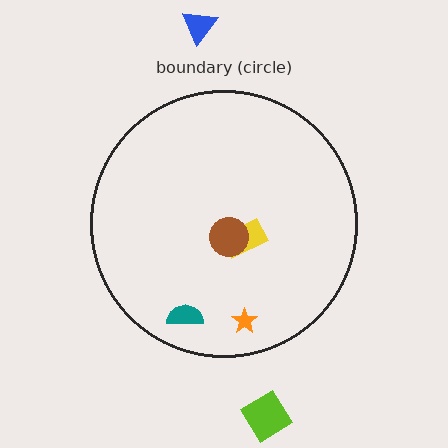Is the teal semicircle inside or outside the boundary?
Inside.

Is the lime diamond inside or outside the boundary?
Outside.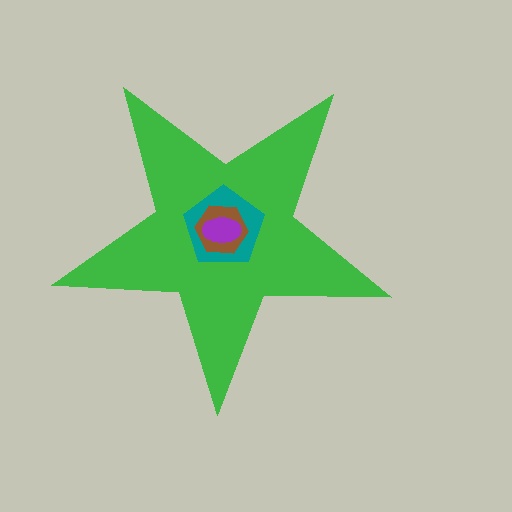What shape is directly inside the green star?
The teal pentagon.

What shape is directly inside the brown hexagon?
The purple ellipse.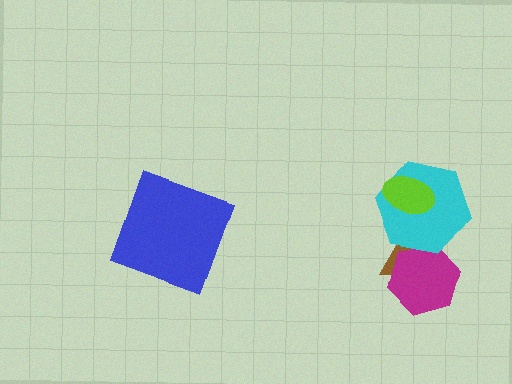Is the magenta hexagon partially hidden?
Yes, it is partially covered by another shape.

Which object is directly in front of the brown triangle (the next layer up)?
The magenta hexagon is directly in front of the brown triangle.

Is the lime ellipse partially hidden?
No, no other shape covers it.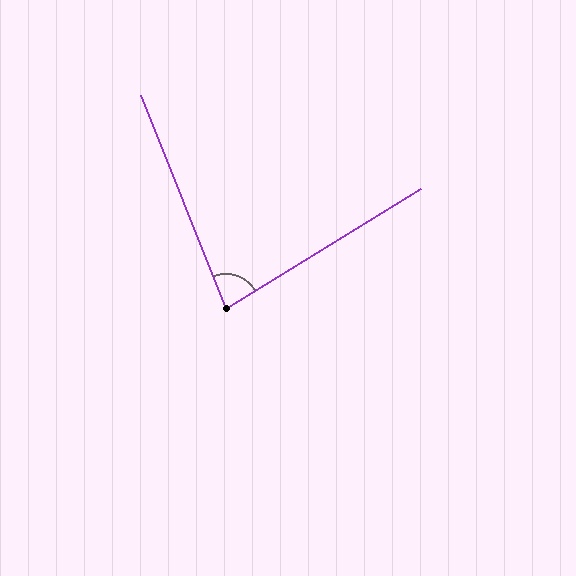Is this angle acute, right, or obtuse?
It is acute.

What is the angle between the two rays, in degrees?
Approximately 80 degrees.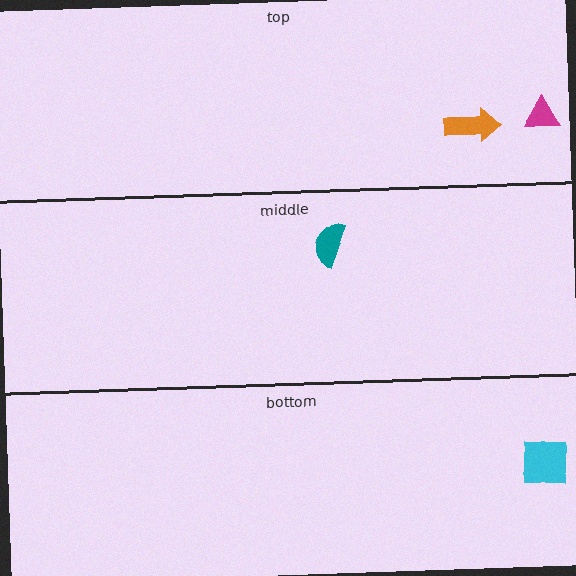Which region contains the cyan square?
The bottom region.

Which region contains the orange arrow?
The top region.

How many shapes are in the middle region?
1.